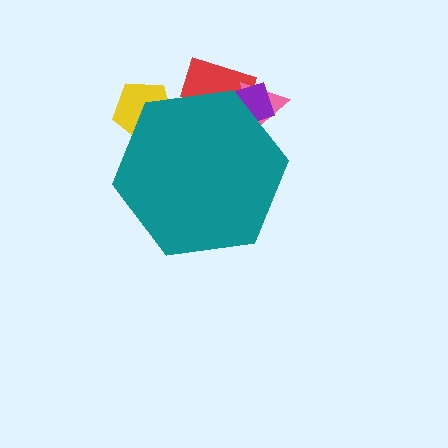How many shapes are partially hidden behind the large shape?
4 shapes are partially hidden.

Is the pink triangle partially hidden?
Yes, the pink triangle is partially hidden behind the teal hexagon.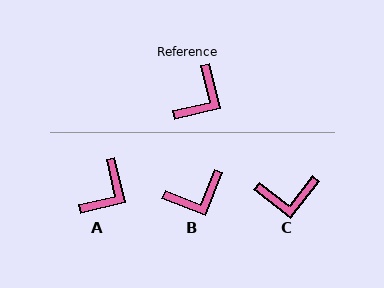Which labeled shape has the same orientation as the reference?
A.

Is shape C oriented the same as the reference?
No, it is off by about 51 degrees.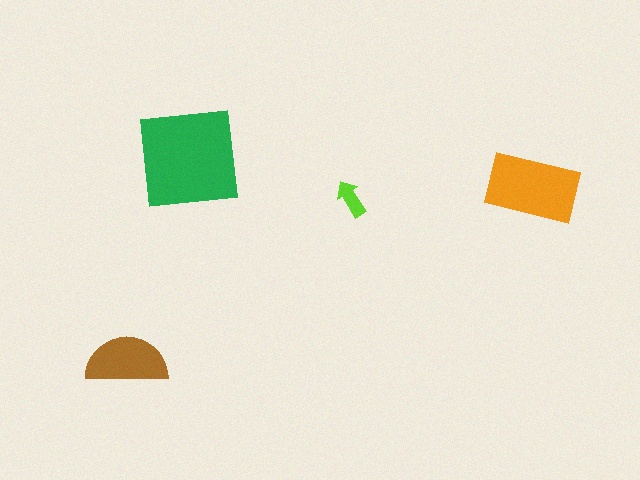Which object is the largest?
The green square.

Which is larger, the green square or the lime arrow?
The green square.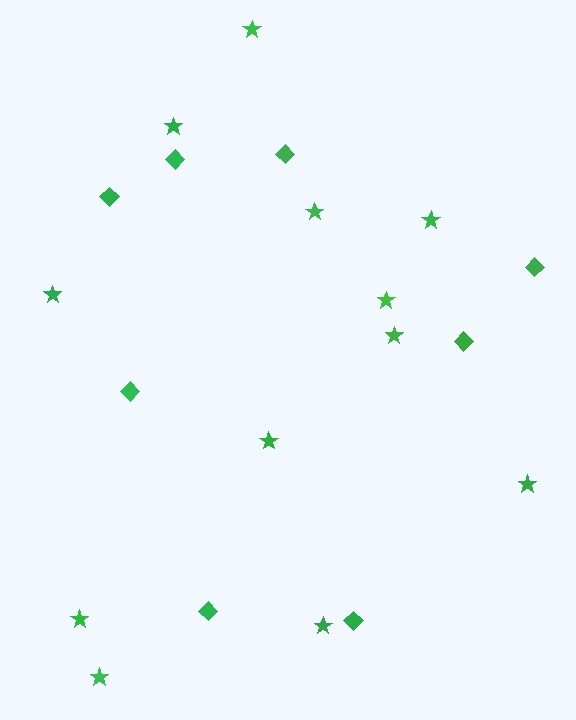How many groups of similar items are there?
There are 2 groups: one group of diamonds (8) and one group of stars (12).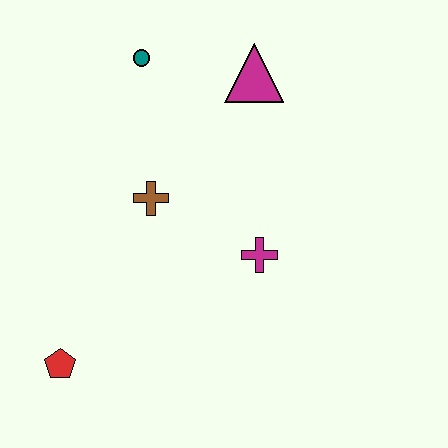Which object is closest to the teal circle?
The magenta triangle is closest to the teal circle.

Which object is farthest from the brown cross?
The red pentagon is farthest from the brown cross.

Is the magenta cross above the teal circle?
No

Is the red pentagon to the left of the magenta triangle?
Yes